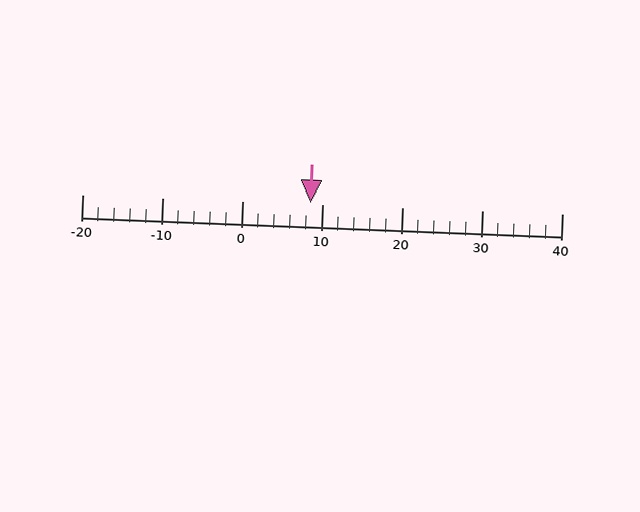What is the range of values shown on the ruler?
The ruler shows values from -20 to 40.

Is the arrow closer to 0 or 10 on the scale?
The arrow is closer to 10.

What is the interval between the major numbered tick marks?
The major tick marks are spaced 10 units apart.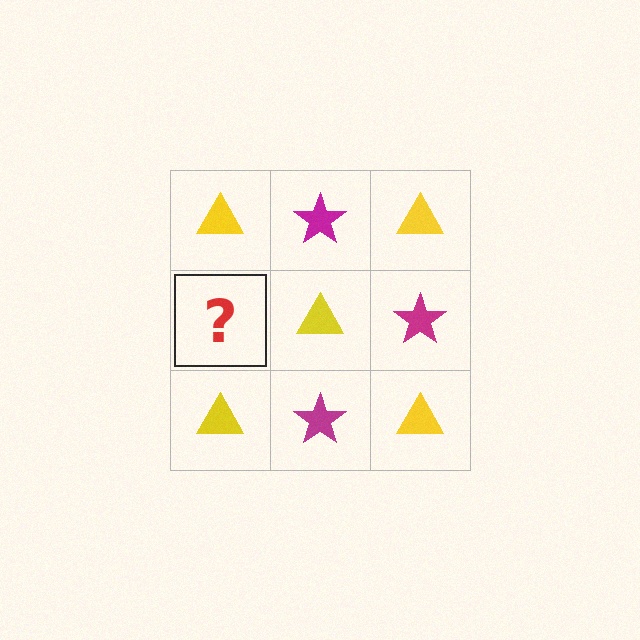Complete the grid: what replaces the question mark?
The question mark should be replaced with a magenta star.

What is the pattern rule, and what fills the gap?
The rule is that it alternates yellow triangle and magenta star in a checkerboard pattern. The gap should be filled with a magenta star.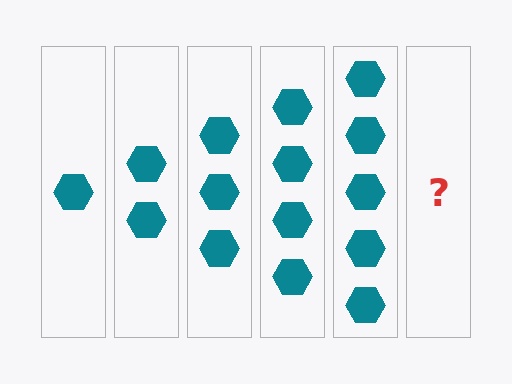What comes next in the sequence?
The next element should be 6 hexagons.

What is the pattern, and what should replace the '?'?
The pattern is that each step adds one more hexagon. The '?' should be 6 hexagons.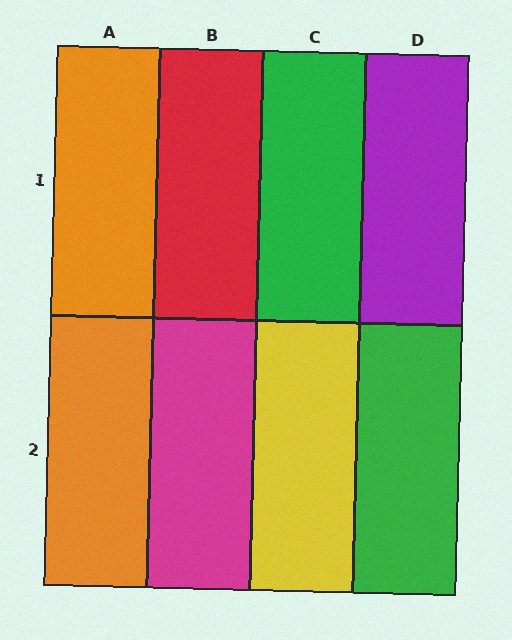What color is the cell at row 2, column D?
Green.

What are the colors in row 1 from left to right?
Orange, red, green, purple.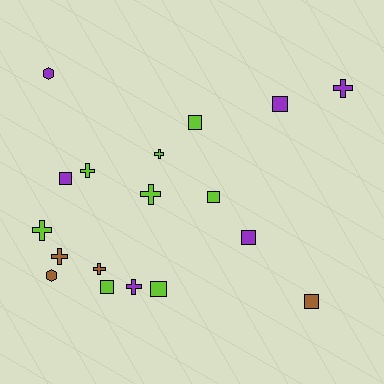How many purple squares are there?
There are 3 purple squares.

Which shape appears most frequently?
Square, with 8 objects.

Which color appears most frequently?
Lime, with 8 objects.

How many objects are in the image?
There are 18 objects.